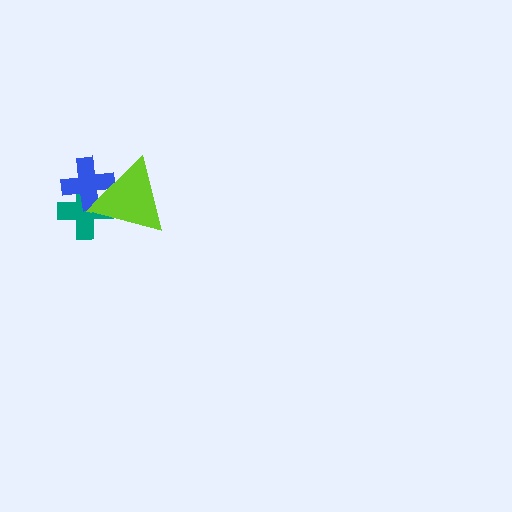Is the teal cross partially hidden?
Yes, it is partially covered by another shape.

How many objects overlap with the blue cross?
2 objects overlap with the blue cross.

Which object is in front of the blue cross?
The lime triangle is in front of the blue cross.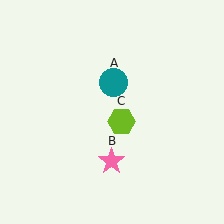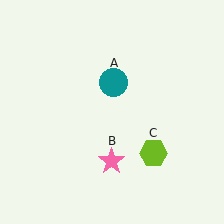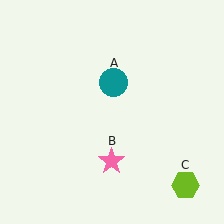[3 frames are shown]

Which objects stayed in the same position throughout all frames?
Teal circle (object A) and pink star (object B) remained stationary.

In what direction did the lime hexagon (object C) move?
The lime hexagon (object C) moved down and to the right.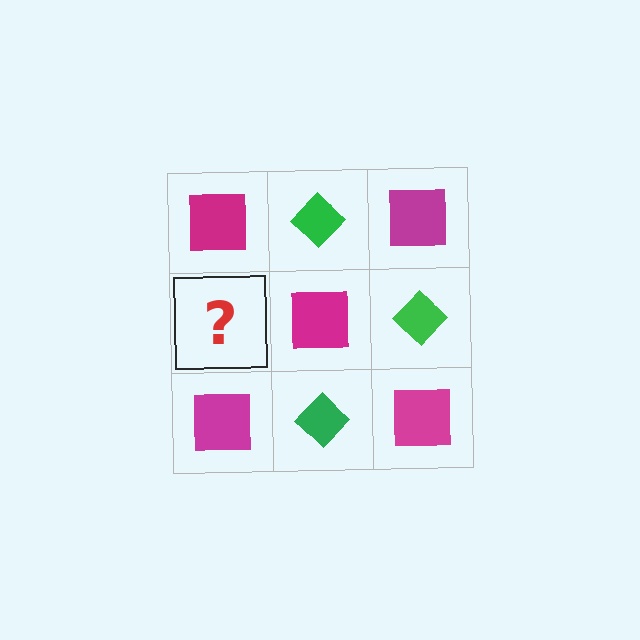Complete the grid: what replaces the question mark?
The question mark should be replaced with a green diamond.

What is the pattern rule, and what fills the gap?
The rule is that it alternates magenta square and green diamond in a checkerboard pattern. The gap should be filled with a green diamond.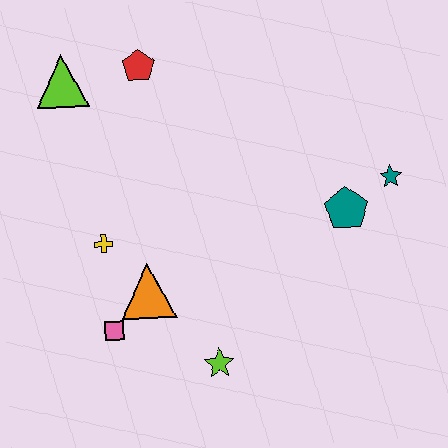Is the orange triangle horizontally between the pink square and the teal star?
Yes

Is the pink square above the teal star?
No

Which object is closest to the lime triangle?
The red pentagon is closest to the lime triangle.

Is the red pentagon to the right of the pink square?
Yes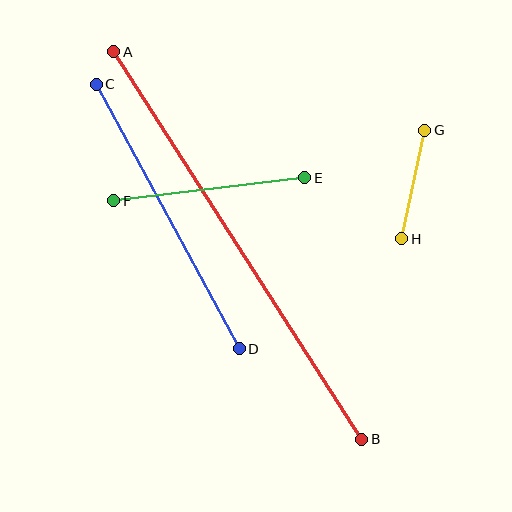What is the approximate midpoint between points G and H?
The midpoint is at approximately (413, 184) pixels.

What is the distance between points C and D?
The distance is approximately 301 pixels.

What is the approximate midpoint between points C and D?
The midpoint is at approximately (168, 217) pixels.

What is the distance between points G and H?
The distance is approximately 111 pixels.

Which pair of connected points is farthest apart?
Points A and B are farthest apart.